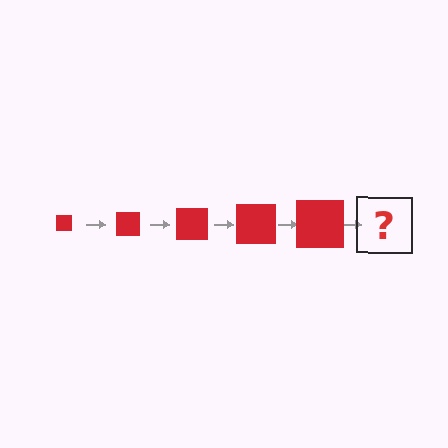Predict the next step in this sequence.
The next step is a red square, larger than the previous one.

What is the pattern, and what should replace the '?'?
The pattern is that the square gets progressively larger each step. The '?' should be a red square, larger than the previous one.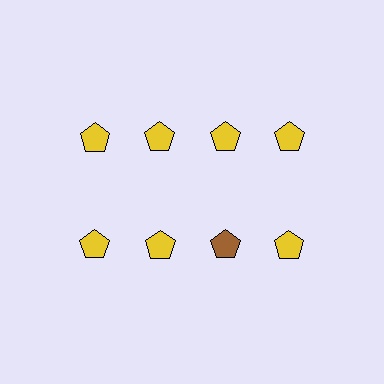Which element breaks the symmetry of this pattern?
The brown pentagon in the second row, center column breaks the symmetry. All other shapes are yellow pentagons.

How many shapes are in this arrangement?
There are 8 shapes arranged in a grid pattern.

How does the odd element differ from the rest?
It has a different color: brown instead of yellow.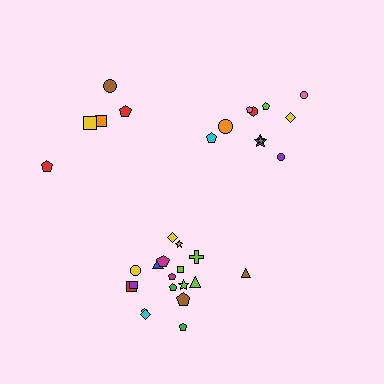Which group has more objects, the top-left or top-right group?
The top-right group.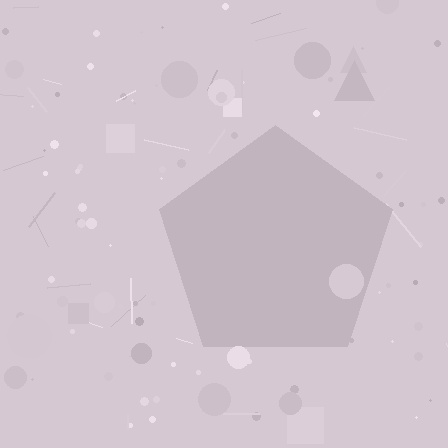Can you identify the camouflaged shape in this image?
The camouflaged shape is a pentagon.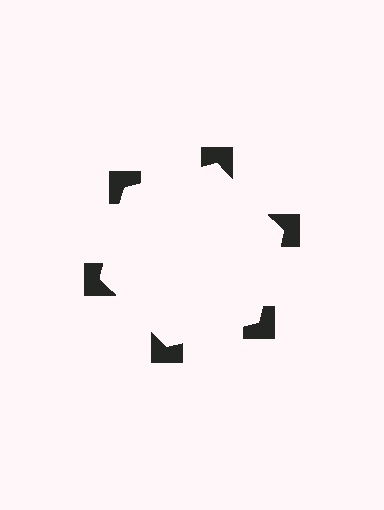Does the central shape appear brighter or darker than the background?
It typically appears slightly brighter than the background, even though no actual brightness change is drawn.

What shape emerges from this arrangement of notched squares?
An illusory hexagon — its edges are inferred from the aligned wedge cuts in the notched squares, not physically drawn.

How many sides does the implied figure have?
6 sides.